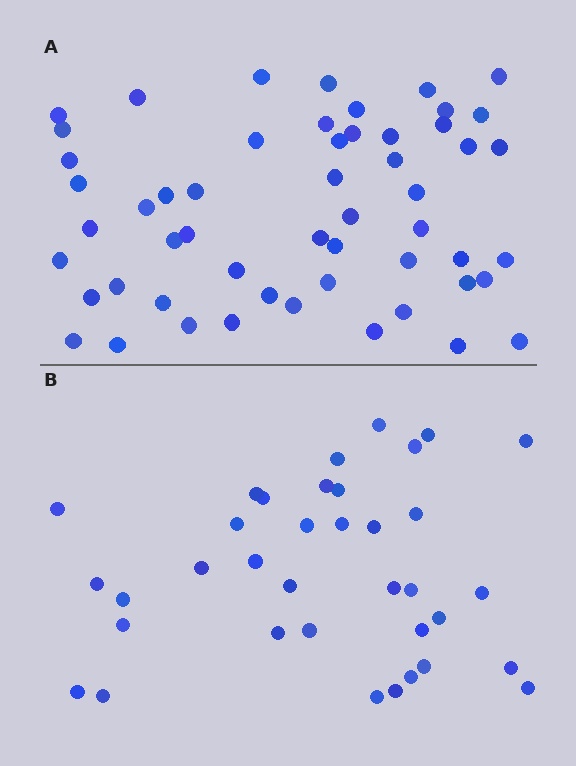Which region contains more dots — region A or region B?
Region A (the top region) has more dots.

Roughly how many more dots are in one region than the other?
Region A has approximately 20 more dots than region B.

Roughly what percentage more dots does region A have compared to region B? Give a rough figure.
About 50% more.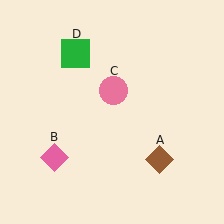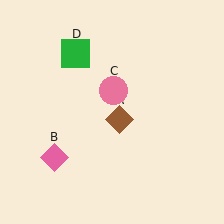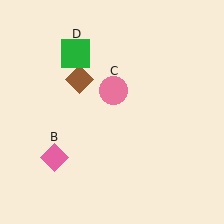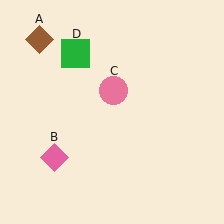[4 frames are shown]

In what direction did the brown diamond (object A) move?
The brown diamond (object A) moved up and to the left.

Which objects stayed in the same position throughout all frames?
Pink diamond (object B) and pink circle (object C) and green square (object D) remained stationary.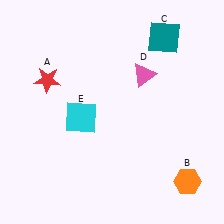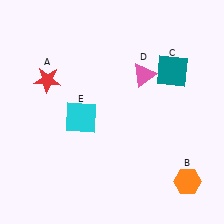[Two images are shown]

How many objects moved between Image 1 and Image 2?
1 object moved between the two images.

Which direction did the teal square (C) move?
The teal square (C) moved down.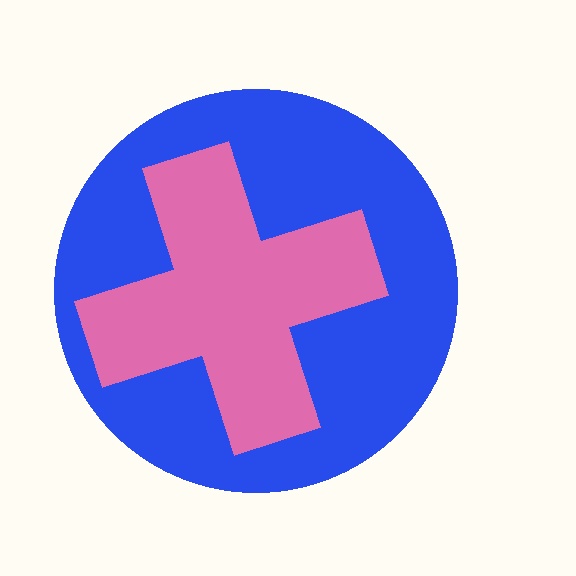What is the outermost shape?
The blue circle.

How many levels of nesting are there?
2.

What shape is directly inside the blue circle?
The pink cross.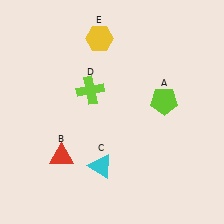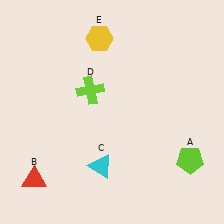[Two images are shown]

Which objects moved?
The objects that moved are: the lime pentagon (A), the red triangle (B).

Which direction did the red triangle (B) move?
The red triangle (B) moved left.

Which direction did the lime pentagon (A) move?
The lime pentagon (A) moved down.